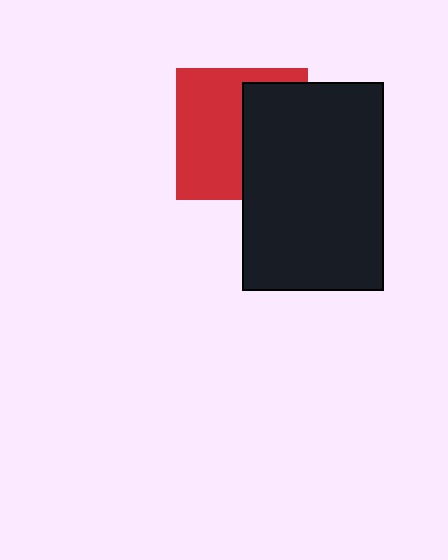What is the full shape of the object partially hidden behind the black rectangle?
The partially hidden object is a red square.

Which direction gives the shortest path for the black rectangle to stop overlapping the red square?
Moving right gives the shortest separation.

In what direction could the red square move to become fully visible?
The red square could move left. That would shift it out from behind the black rectangle entirely.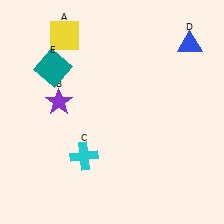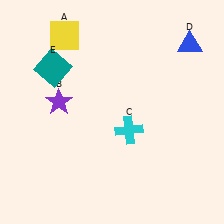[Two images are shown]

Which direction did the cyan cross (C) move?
The cyan cross (C) moved right.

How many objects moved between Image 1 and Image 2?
1 object moved between the two images.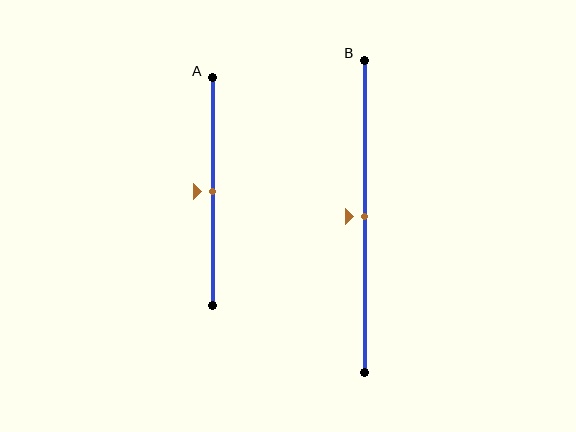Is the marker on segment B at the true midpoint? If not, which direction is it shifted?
Yes, the marker on segment B is at the true midpoint.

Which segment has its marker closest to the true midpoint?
Segment A has its marker closest to the true midpoint.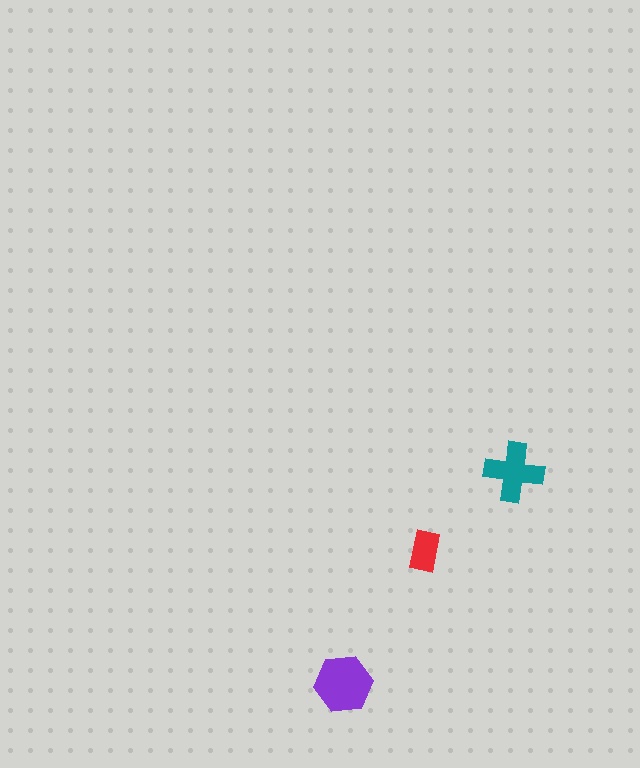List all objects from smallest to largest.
The red rectangle, the teal cross, the purple hexagon.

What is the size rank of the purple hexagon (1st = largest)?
1st.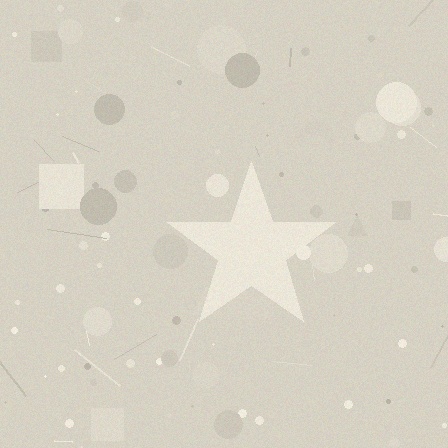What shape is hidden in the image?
A star is hidden in the image.